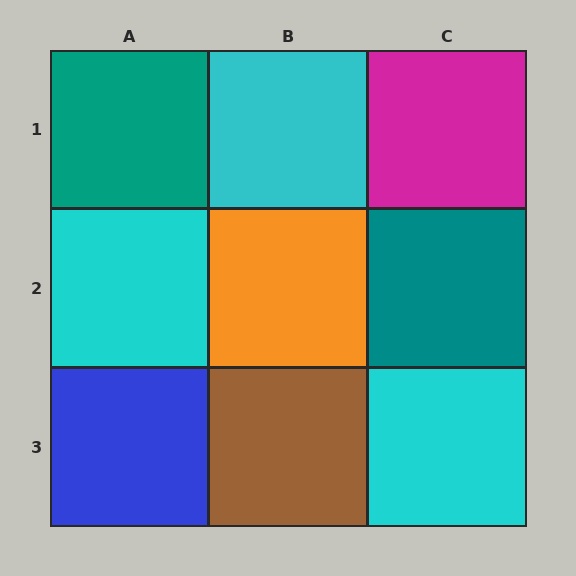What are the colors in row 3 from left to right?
Blue, brown, cyan.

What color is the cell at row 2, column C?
Teal.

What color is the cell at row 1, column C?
Magenta.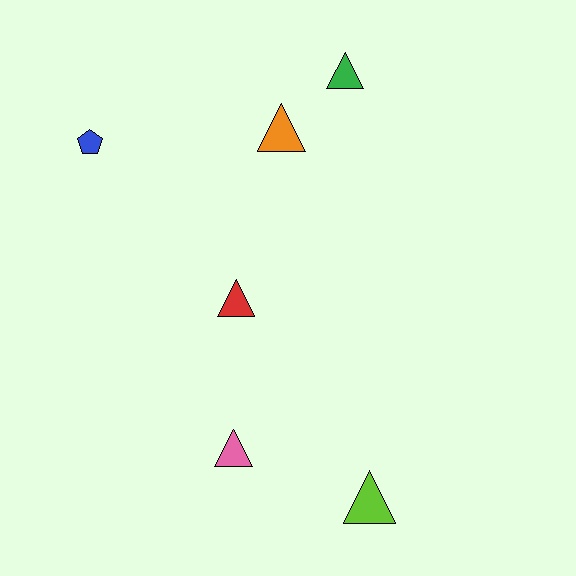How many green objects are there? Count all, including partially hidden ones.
There is 1 green object.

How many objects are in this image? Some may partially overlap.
There are 6 objects.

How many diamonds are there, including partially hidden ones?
There are no diamonds.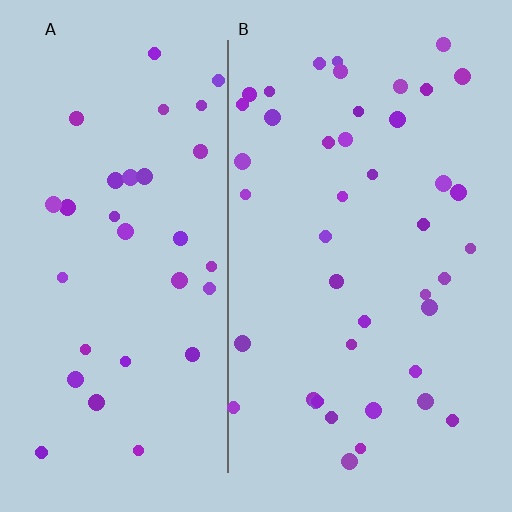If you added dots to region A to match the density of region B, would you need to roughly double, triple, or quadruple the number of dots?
Approximately double.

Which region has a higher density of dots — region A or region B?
B (the right).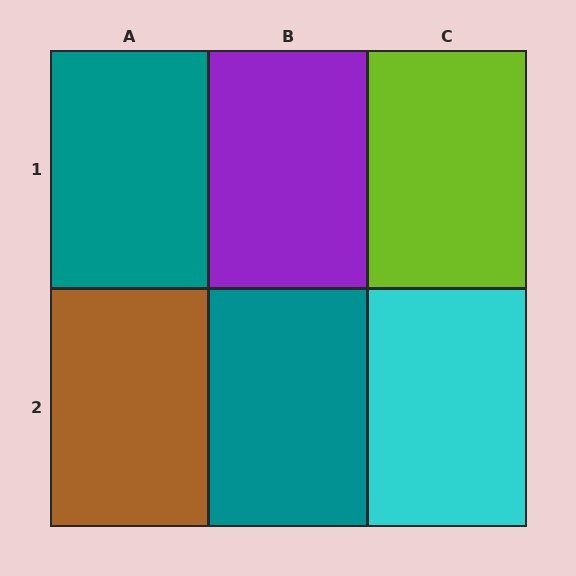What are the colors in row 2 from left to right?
Brown, teal, cyan.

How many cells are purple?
1 cell is purple.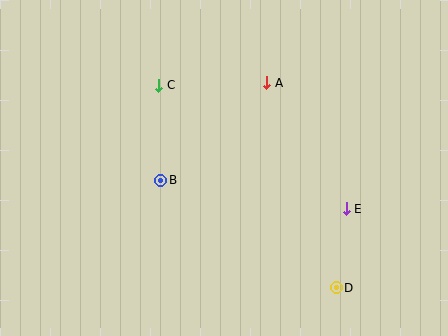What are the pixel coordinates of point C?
Point C is at (159, 85).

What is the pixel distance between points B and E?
The distance between B and E is 188 pixels.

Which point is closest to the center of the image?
Point B at (161, 180) is closest to the center.